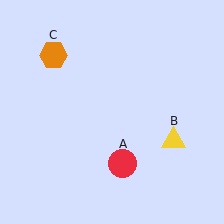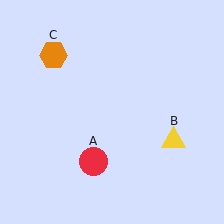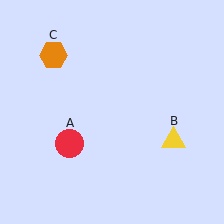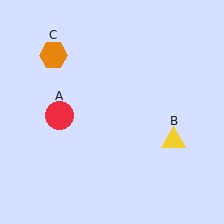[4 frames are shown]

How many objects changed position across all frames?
1 object changed position: red circle (object A).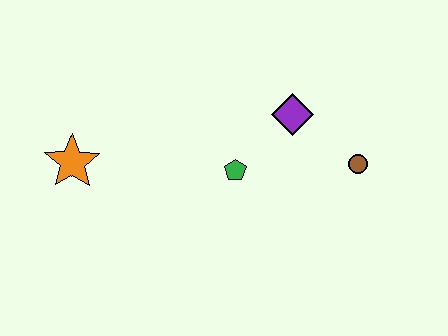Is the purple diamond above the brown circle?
Yes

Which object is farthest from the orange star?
The brown circle is farthest from the orange star.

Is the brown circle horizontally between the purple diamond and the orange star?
No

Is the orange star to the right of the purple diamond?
No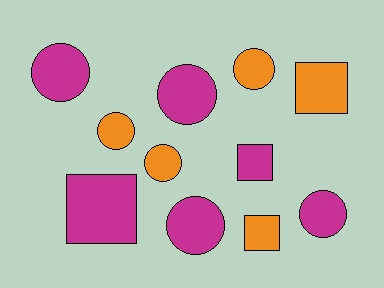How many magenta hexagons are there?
There are no magenta hexagons.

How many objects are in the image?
There are 11 objects.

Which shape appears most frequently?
Circle, with 7 objects.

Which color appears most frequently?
Magenta, with 6 objects.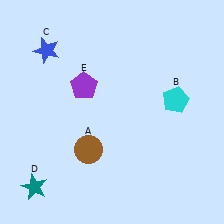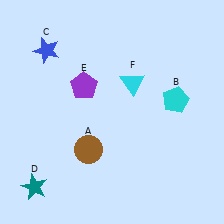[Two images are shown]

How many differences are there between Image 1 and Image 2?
There is 1 difference between the two images.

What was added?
A cyan triangle (F) was added in Image 2.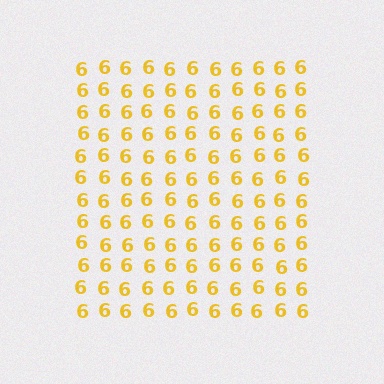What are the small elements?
The small elements are digit 6's.